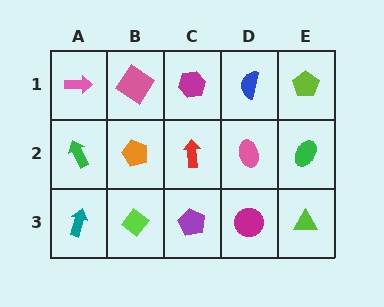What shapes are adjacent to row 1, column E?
A green ellipse (row 2, column E), a blue semicircle (row 1, column D).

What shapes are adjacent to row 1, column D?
A pink ellipse (row 2, column D), a magenta hexagon (row 1, column C), a lime pentagon (row 1, column E).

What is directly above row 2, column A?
A pink arrow.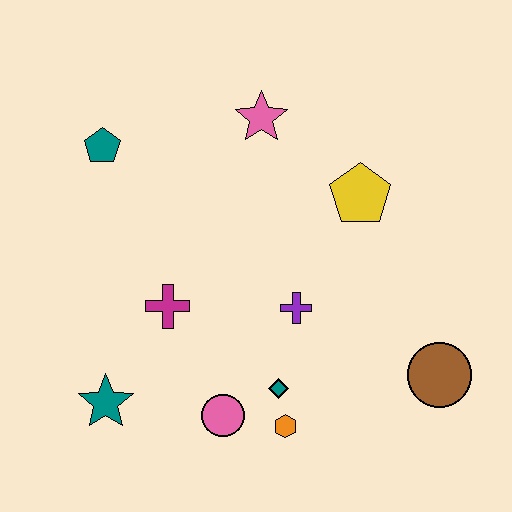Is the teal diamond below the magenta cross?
Yes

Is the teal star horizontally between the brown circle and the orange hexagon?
No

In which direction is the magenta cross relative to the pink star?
The magenta cross is below the pink star.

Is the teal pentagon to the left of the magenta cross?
Yes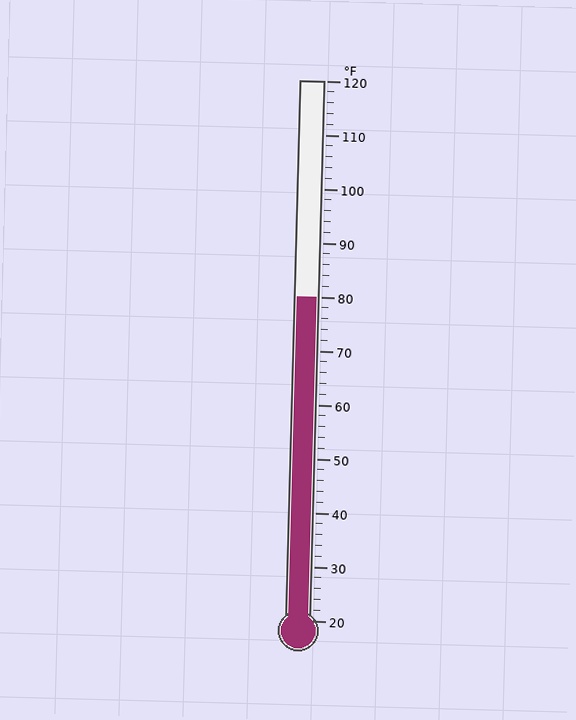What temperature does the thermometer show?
The thermometer shows approximately 80°F.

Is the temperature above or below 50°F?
The temperature is above 50°F.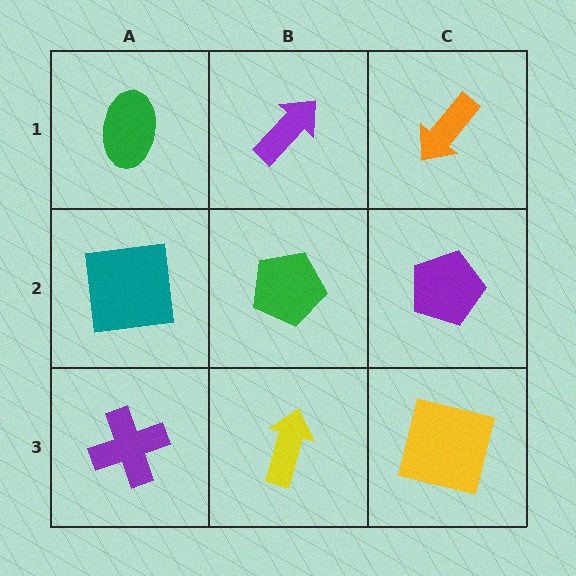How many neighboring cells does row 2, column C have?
3.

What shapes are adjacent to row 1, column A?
A teal square (row 2, column A), a purple arrow (row 1, column B).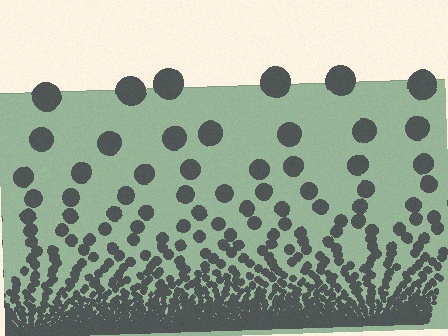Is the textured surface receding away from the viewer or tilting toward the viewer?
The surface appears to tilt toward the viewer. Texture elements get larger and sparser toward the top.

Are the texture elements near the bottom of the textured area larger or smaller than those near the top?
Smaller. The gradient is inverted — elements near the bottom are smaller and denser.